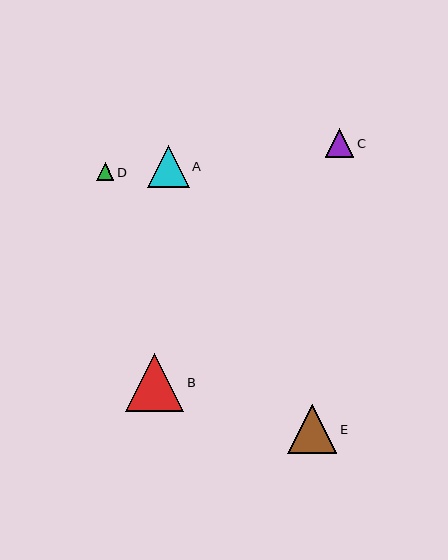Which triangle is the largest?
Triangle B is the largest with a size of approximately 58 pixels.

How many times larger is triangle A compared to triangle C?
Triangle A is approximately 1.4 times the size of triangle C.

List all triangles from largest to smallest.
From largest to smallest: B, E, A, C, D.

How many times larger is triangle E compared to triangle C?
Triangle E is approximately 1.7 times the size of triangle C.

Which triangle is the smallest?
Triangle D is the smallest with a size of approximately 17 pixels.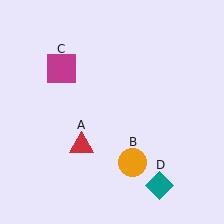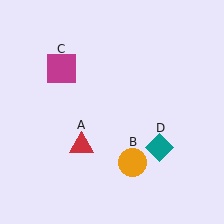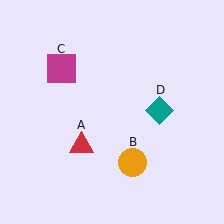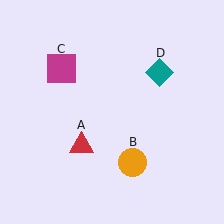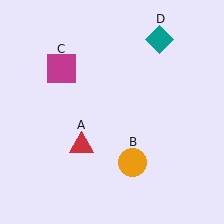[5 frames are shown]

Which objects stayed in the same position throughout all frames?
Red triangle (object A) and orange circle (object B) and magenta square (object C) remained stationary.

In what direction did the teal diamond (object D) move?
The teal diamond (object D) moved up.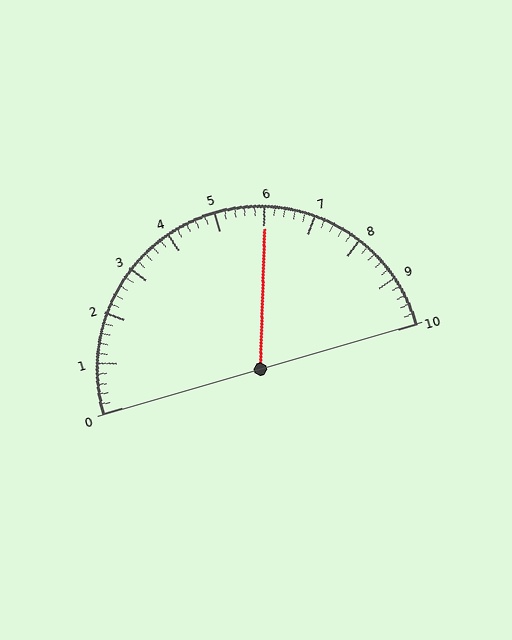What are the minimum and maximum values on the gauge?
The gauge ranges from 0 to 10.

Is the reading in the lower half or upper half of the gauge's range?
The reading is in the upper half of the range (0 to 10).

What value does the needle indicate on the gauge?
The needle indicates approximately 6.0.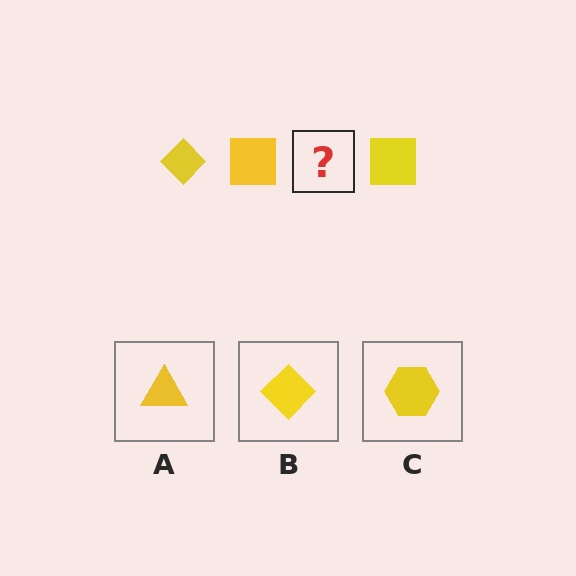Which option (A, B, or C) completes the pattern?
B.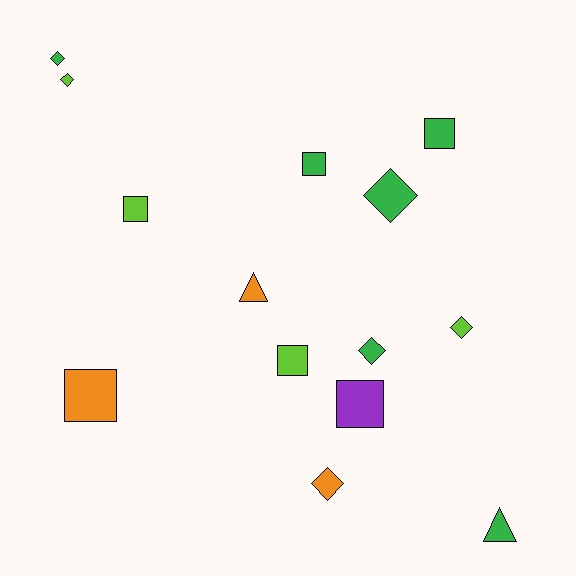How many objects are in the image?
There are 14 objects.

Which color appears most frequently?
Green, with 6 objects.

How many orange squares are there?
There is 1 orange square.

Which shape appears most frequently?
Square, with 6 objects.